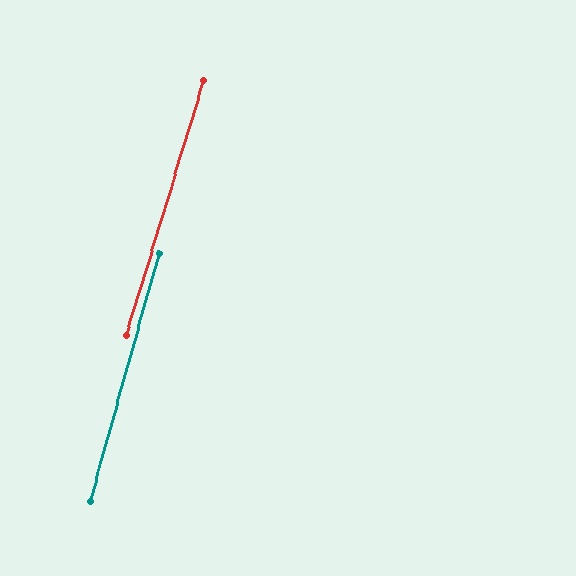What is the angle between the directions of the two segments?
Approximately 1 degree.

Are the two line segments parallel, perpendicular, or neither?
Parallel — their directions differ by only 1.3°.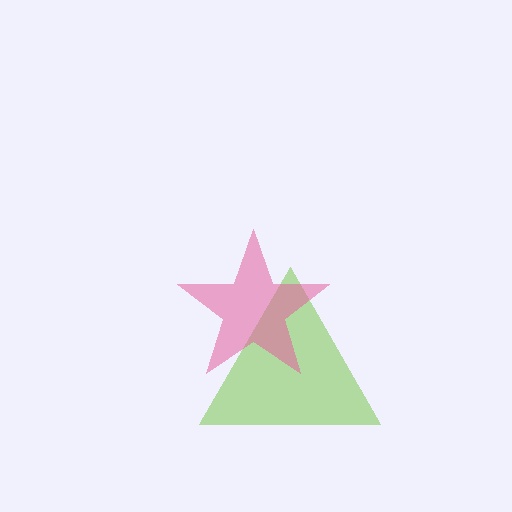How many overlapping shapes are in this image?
There are 2 overlapping shapes in the image.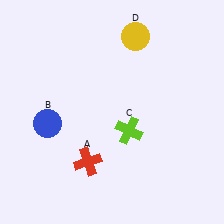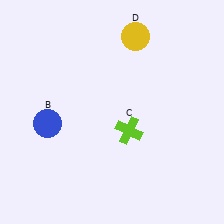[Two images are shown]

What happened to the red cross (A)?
The red cross (A) was removed in Image 2. It was in the bottom-left area of Image 1.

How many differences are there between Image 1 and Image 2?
There is 1 difference between the two images.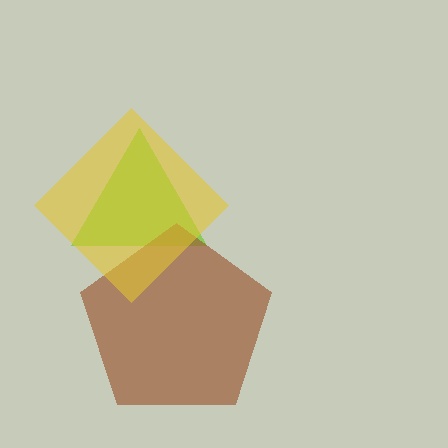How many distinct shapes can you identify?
There are 3 distinct shapes: a lime triangle, a brown pentagon, a yellow diamond.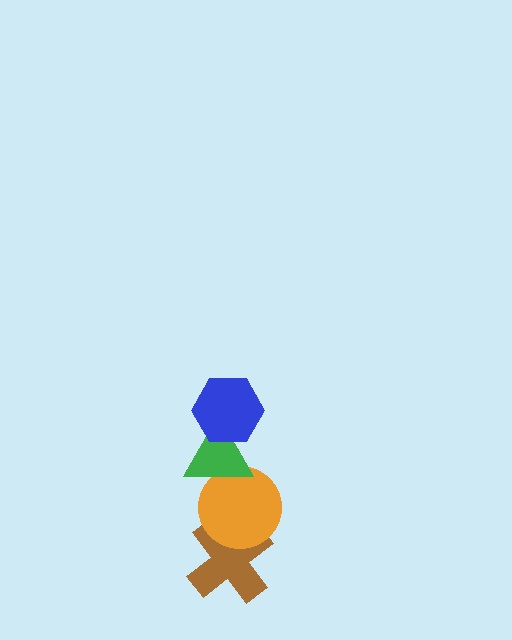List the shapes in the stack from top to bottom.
From top to bottom: the blue hexagon, the green triangle, the orange circle, the brown cross.